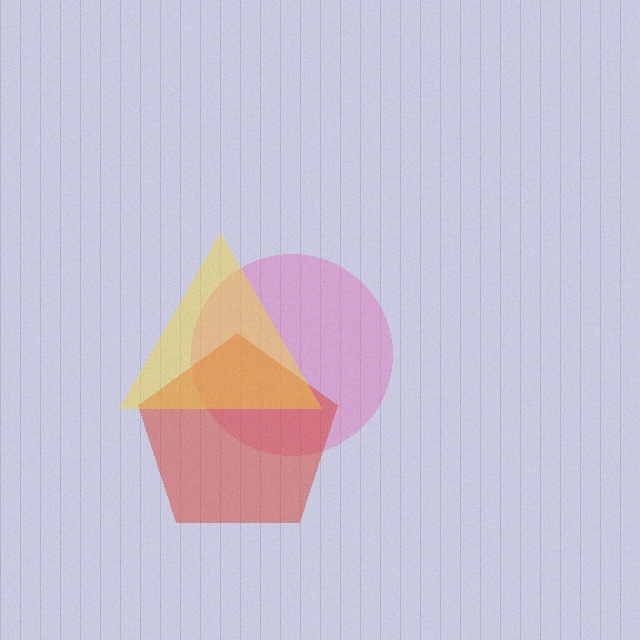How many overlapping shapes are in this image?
There are 3 overlapping shapes in the image.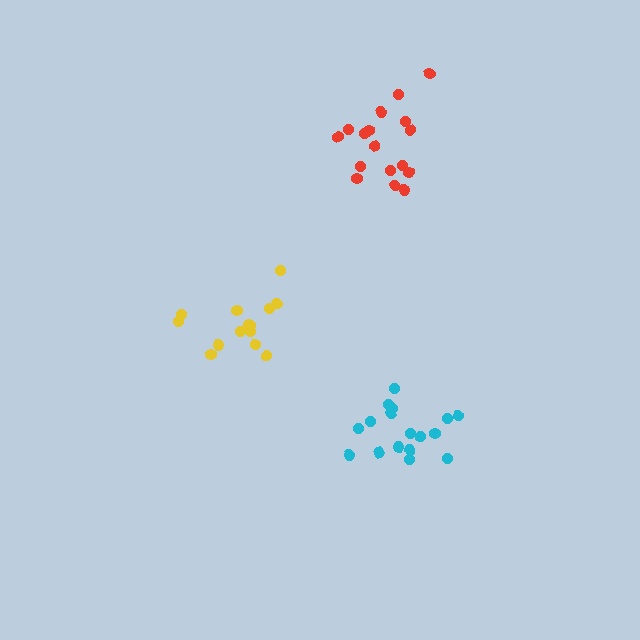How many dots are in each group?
Group 1: 17 dots, Group 2: 14 dots, Group 3: 18 dots (49 total).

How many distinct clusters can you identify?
There are 3 distinct clusters.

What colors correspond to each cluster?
The clusters are colored: cyan, yellow, red.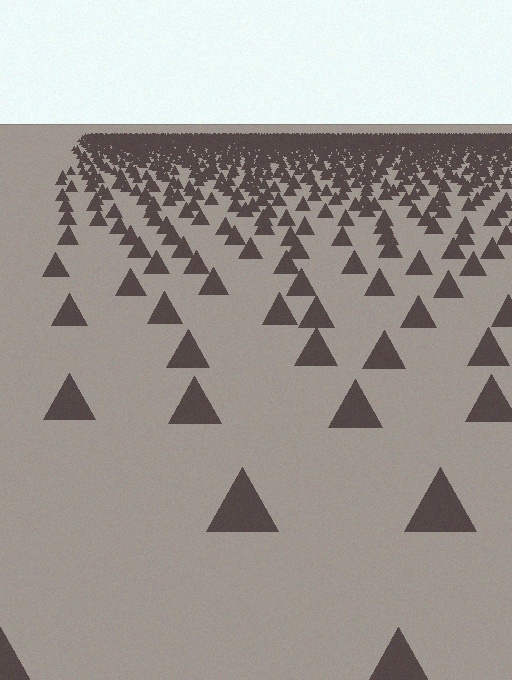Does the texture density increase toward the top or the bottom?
Density increases toward the top.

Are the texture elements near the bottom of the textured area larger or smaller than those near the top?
Larger. Near the bottom, elements are closer to the viewer and appear at a bigger on-screen size.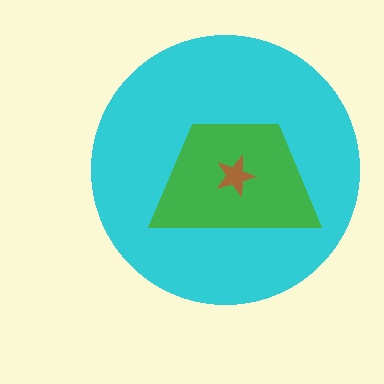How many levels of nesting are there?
3.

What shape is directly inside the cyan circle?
The green trapezoid.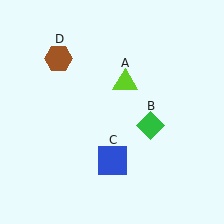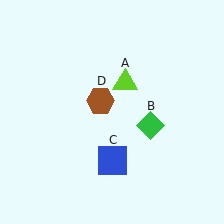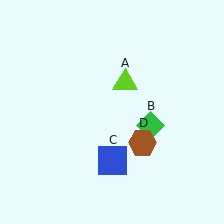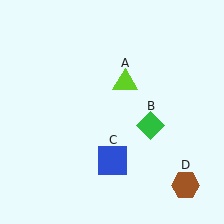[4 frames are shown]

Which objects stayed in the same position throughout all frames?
Lime triangle (object A) and green diamond (object B) and blue square (object C) remained stationary.